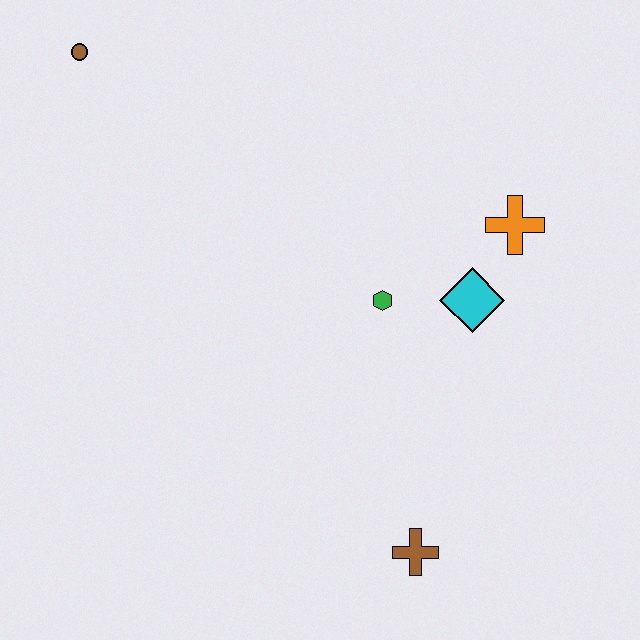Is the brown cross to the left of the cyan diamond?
Yes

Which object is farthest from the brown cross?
The brown circle is farthest from the brown cross.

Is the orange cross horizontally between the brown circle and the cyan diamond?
No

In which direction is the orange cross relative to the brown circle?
The orange cross is to the right of the brown circle.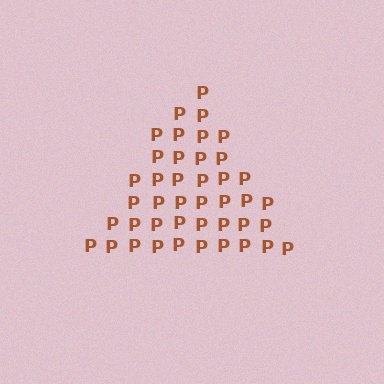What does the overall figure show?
The overall figure shows a triangle.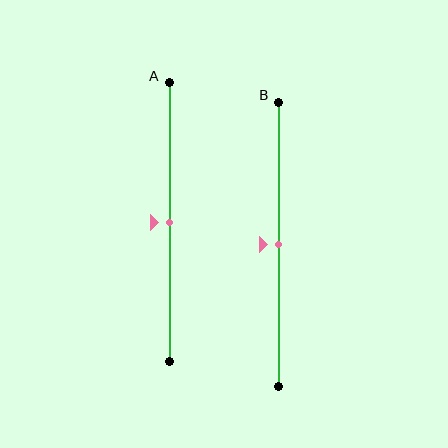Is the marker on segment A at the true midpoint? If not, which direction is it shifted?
Yes, the marker on segment A is at the true midpoint.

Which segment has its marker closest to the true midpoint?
Segment A has its marker closest to the true midpoint.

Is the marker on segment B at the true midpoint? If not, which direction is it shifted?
Yes, the marker on segment B is at the true midpoint.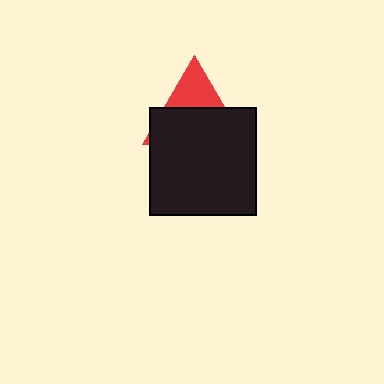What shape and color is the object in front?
The object in front is a black square.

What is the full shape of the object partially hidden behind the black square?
The partially hidden object is a red triangle.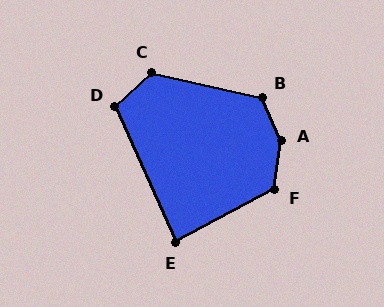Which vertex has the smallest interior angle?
E, at approximately 86 degrees.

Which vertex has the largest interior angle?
A, at approximately 149 degrees.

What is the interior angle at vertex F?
Approximately 126 degrees (obtuse).